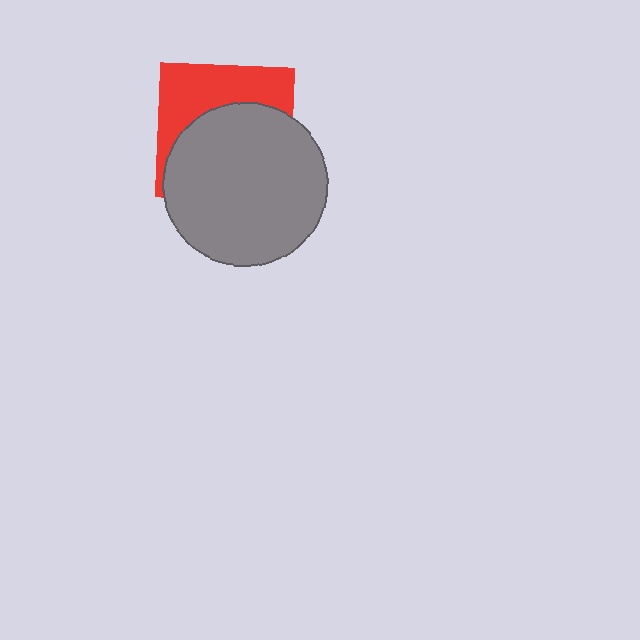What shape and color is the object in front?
The object in front is a gray circle.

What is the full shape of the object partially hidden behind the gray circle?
The partially hidden object is a red square.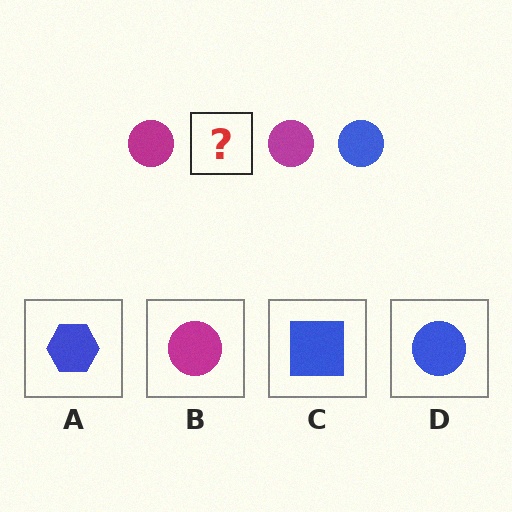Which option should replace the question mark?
Option D.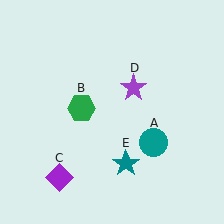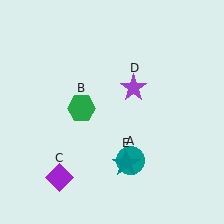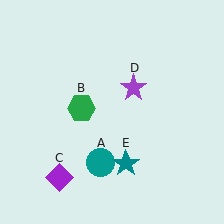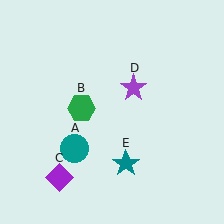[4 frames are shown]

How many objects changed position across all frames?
1 object changed position: teal circle (object A).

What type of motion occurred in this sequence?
The teal circle (object A) rotated clockwise around the center of the scene.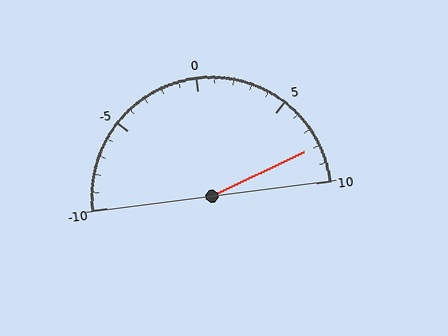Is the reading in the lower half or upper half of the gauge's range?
The reading is in the upper half of the range (-10 to 10).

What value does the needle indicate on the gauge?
The needle indicates approximately 8.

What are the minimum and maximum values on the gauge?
The gauge ranges from -10 to 10.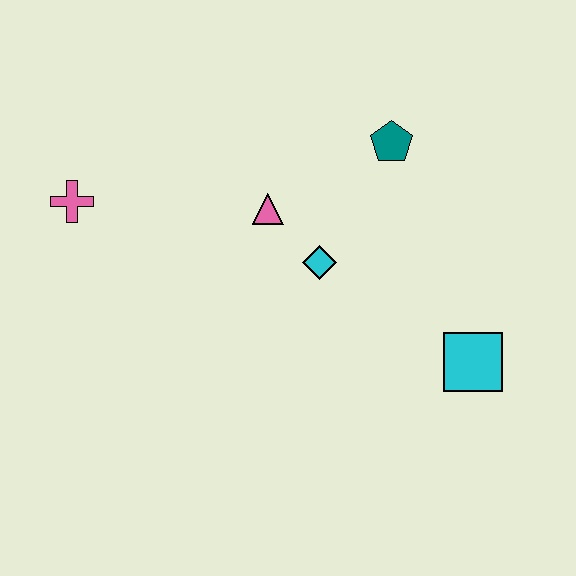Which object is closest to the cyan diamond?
The pink triangle is closest to the cyan diamond.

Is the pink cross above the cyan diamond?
Yes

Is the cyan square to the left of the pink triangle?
No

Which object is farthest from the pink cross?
The cyan square is farthest from the pink cross.